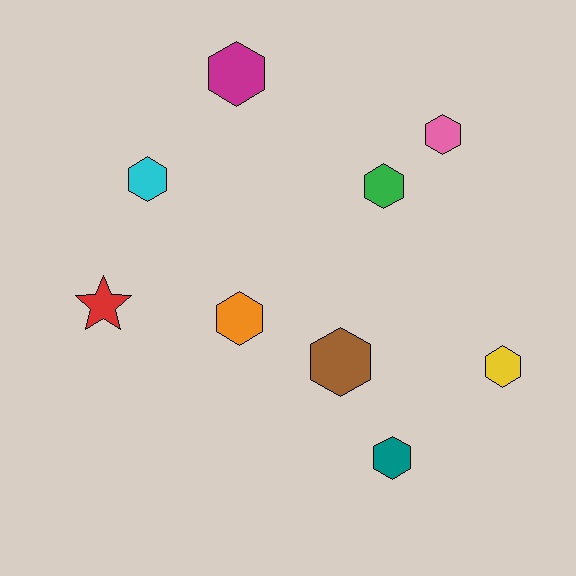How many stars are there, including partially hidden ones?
There is 1 star.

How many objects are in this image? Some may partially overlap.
There are 9 objects.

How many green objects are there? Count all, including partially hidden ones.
There is 1 green object.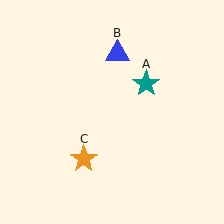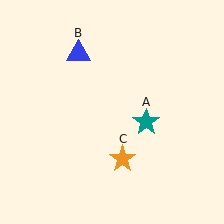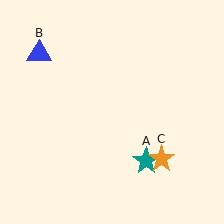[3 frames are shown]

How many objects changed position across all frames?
3 objects changed position: teal star (object A), blue triangle (object B), orange star (object C).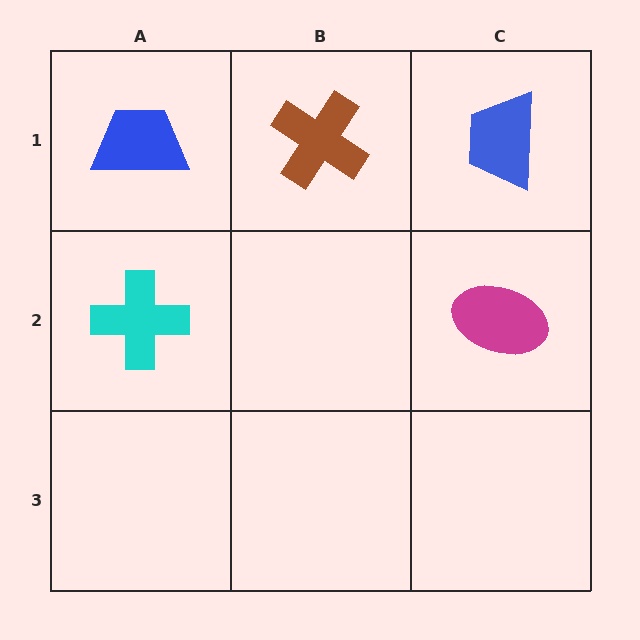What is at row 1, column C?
A blue trapezoid.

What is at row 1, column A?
A blue trapezoid.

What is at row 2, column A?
A cyan cross.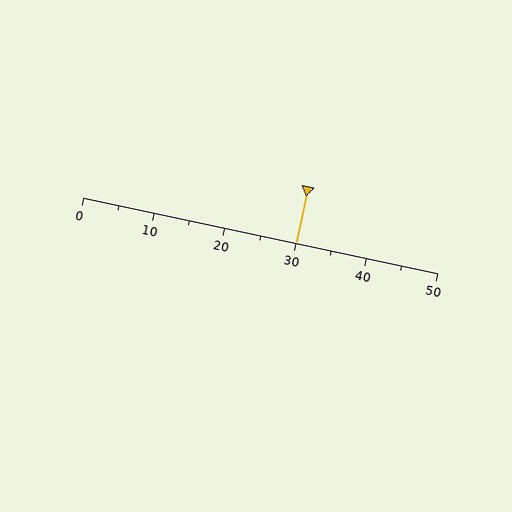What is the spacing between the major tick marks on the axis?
The major ticks are spaced 10 apart.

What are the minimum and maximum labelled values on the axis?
The axis runs from 0 to 50.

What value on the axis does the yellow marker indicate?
The marker indicates approximately 30.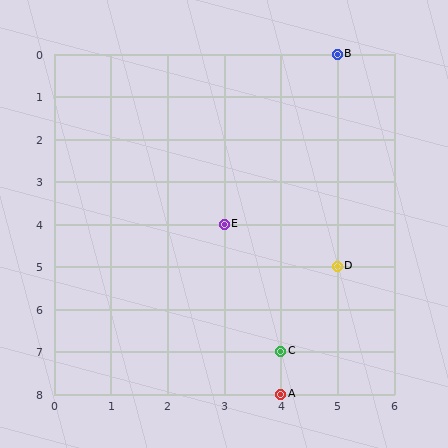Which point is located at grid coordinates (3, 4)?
Point E is at (3, 4).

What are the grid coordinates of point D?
Point D is at grid coordinates (5, 5).